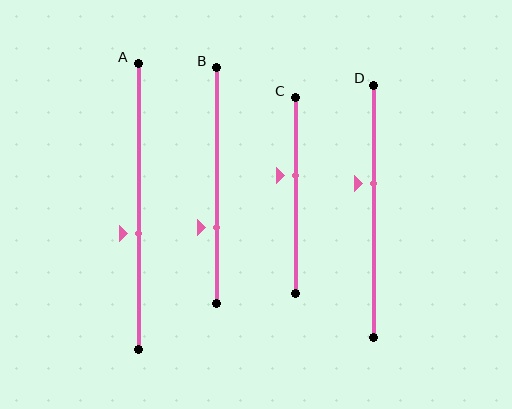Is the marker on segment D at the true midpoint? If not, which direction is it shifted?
No, the marker on segment D is shifted upward by about 11% of the segment length.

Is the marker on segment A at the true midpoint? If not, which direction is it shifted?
No, the marker on segment A is shifted downward by about 10% of the segment length.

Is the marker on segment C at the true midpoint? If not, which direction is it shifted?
No, the marker on segment C is shifted upward by about 11% of the segment length.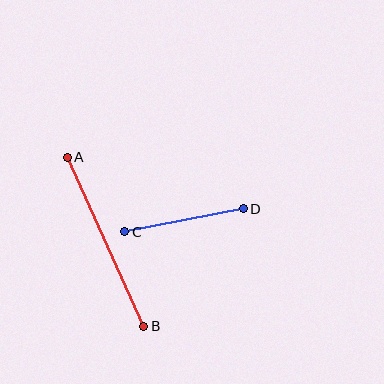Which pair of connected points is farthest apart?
Points A and B are farthest apart.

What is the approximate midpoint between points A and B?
The midpoint is at approximately (105, 242) pixels.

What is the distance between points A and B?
The distance is approximately 186 pixels.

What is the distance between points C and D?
The distance is approximately 121 pixels.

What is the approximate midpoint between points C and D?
The midpoint is at approximately (184, 220) pixels.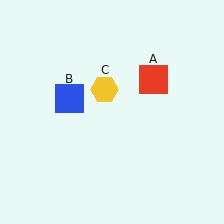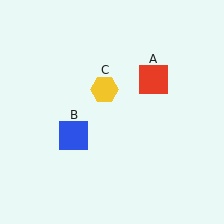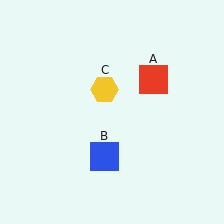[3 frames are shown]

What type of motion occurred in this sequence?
The blue square (object B) rotated counterclockwise around the center of the scene.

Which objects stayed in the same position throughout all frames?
Red square (object A) and yellow hexagon (object C) remained stationary.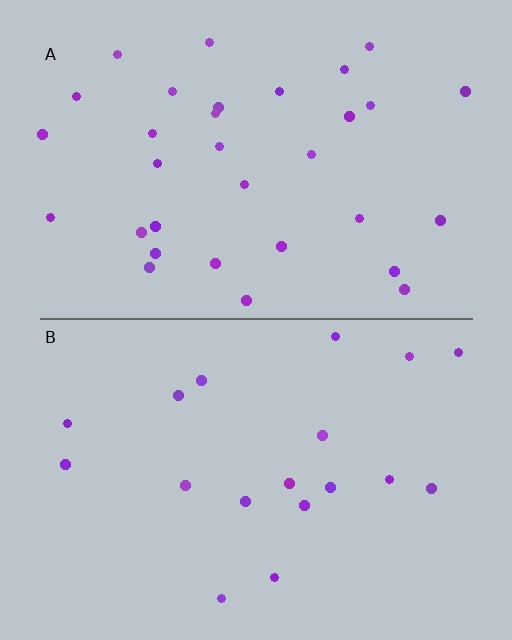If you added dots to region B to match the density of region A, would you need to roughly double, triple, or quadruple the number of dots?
Approximately double.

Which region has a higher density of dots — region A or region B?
A (the top).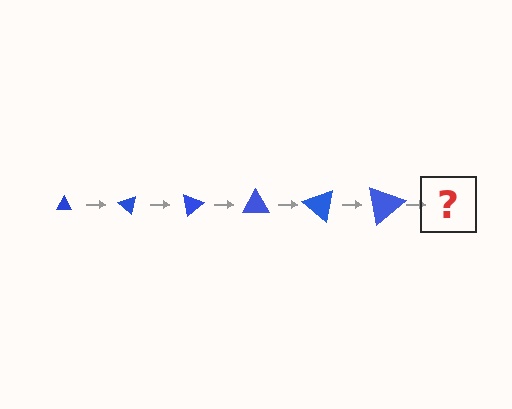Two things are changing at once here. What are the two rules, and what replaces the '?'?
The two rules are that the triangle grows larger each step and it rotates 40 degrees each step. The '?' should be a triangle, larger than the previous one and rotated 240 degrees from the start.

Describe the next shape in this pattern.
It should be a triangle, larger than the previous one and rotated 240 degrees from the start.